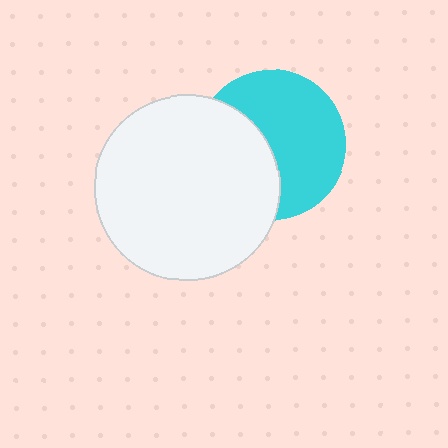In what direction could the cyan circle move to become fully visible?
The cyan circle could move right. That would shift it out from behind the white circle entirely.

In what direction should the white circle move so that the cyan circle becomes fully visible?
The white circle should move left. That is the shortest direction to clear the overlap and leave the cyan circle fully visible.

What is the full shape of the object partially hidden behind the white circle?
The partially hidden object is a cyan circle.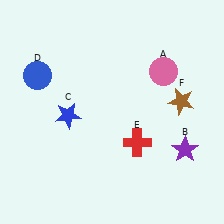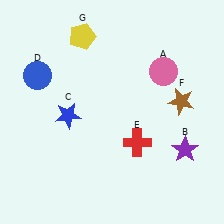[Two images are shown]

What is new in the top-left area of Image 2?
A yellow pentagon (G) was added in the top-left area of Image 2.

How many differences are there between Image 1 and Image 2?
There is 1 difference between the two images.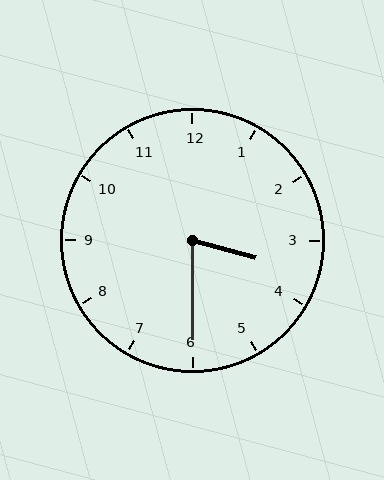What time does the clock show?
3:30.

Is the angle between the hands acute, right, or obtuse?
It is acute.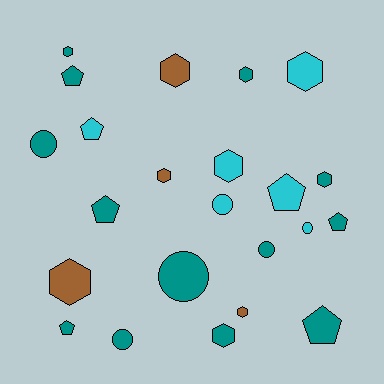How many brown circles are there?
There are no brown circles.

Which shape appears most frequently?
Hexagon, with 10 objects.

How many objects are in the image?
There are 23 objects.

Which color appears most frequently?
Teal, with 13 objects.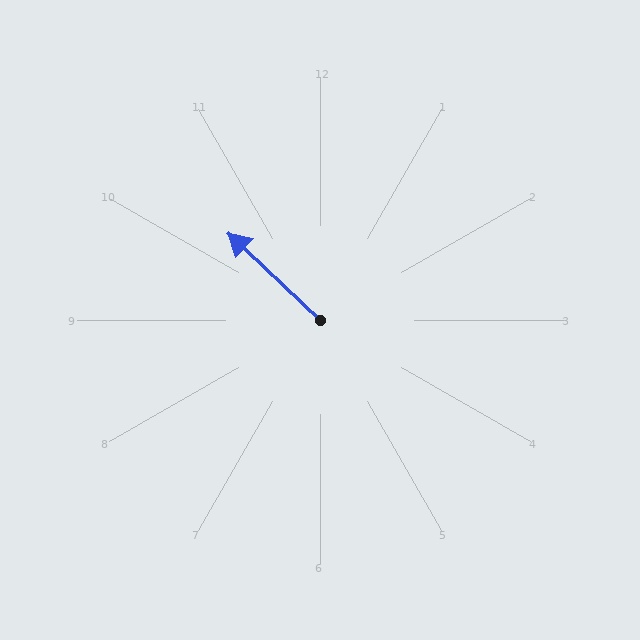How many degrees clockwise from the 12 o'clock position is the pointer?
Approximately 314 degrees.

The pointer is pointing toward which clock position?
Roughly 10 o'clock.